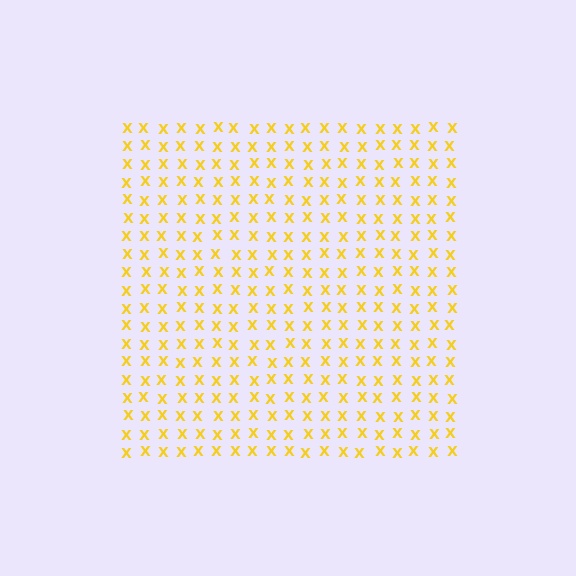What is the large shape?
The large shape is a square.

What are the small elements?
The small elements are letter X's.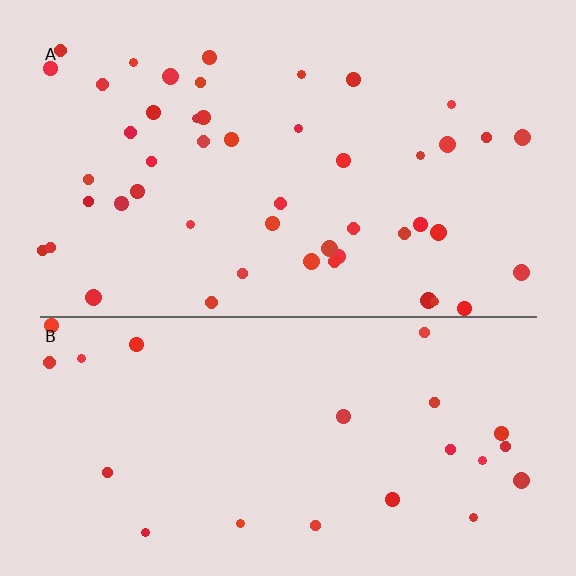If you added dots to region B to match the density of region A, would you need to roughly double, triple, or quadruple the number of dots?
Approximately double.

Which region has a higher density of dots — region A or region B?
A (the top).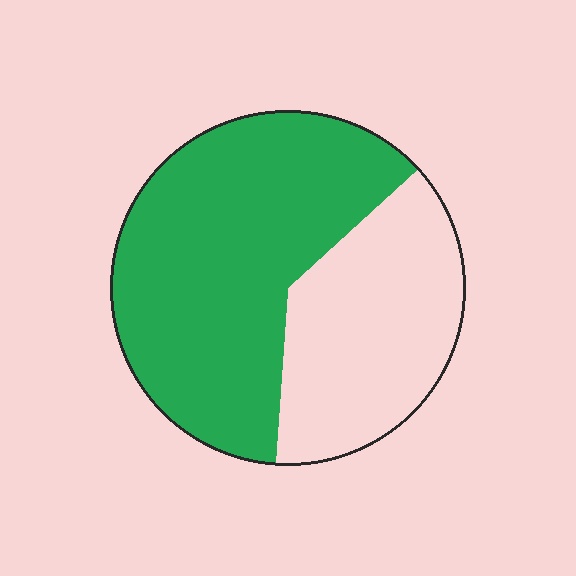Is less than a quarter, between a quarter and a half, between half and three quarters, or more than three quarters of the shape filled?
Between half and three quarters.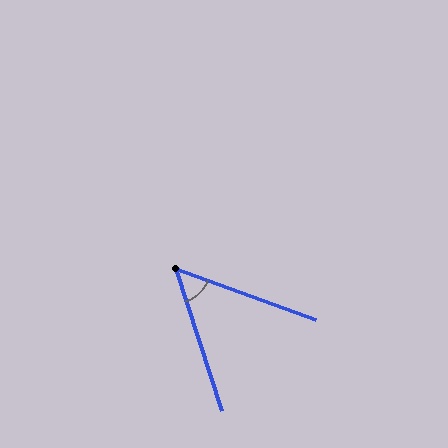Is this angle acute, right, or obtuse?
It is acute.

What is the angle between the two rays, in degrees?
Approximately 52 degrees.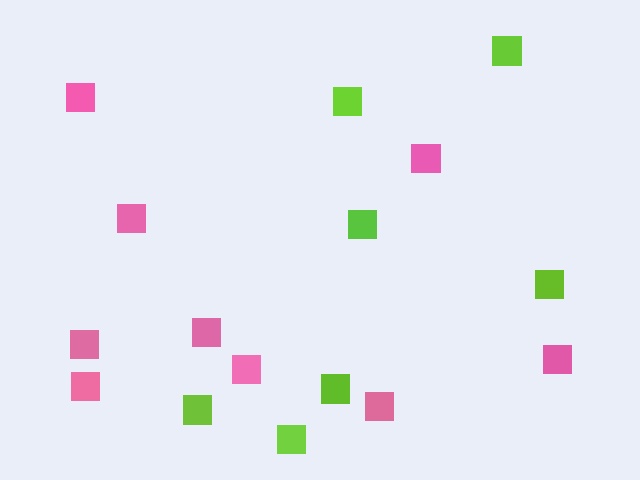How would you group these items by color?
There are 2 groups: one group of pink squares (9) and one group of lime squares (7).